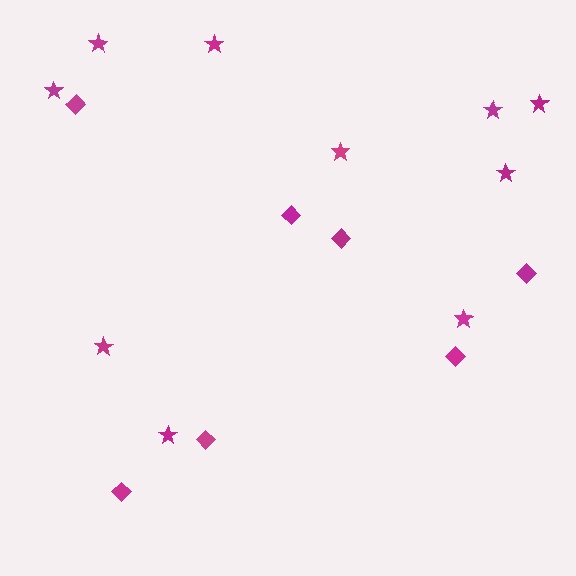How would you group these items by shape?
There are 2 groups: one group of diamonds (7) and one group of stars (10).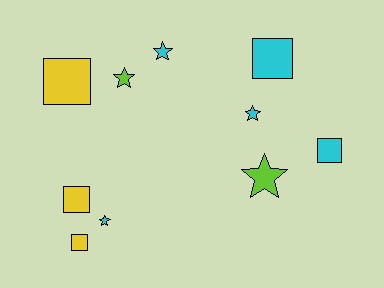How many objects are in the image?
There are 10 objects.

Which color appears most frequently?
Cyan, with 5 objects.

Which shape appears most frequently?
Star, with 5 objects.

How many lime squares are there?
There are no lime squares.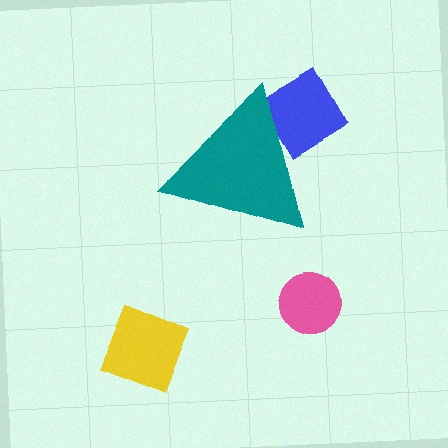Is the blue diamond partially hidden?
Yes, the blue diamond is partially hidden behind the teal triangle.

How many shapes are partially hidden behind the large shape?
1 shape is partially hidden.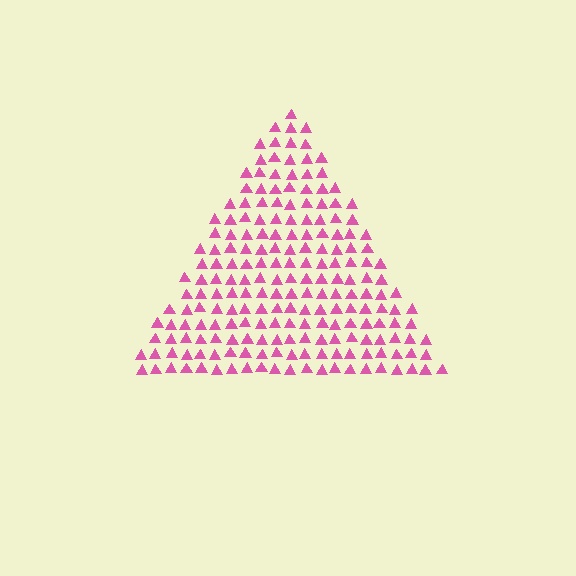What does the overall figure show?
The overall figure shows a triangle.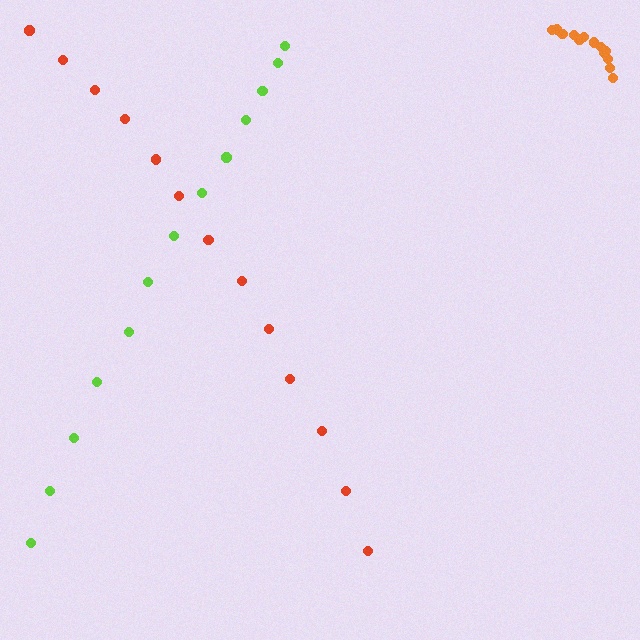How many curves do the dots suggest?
There are 3 distinct paths.